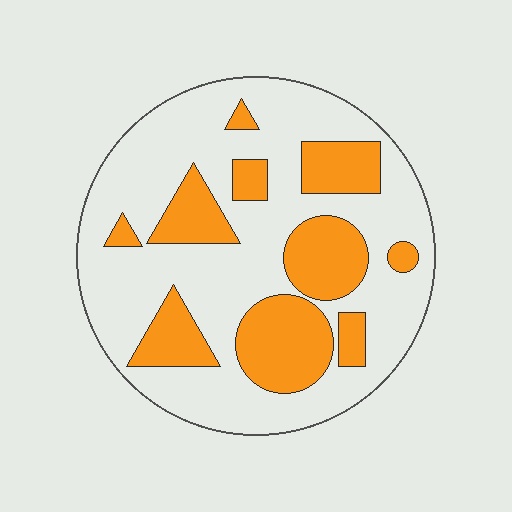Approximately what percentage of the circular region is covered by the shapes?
Approximately 30%.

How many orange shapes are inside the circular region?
10.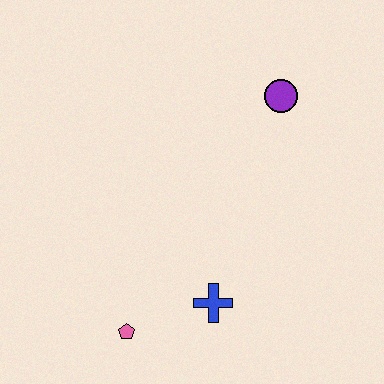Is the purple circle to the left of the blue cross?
No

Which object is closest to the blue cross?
The pink pentagon is closest to the blue cross.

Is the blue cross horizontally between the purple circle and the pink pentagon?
Yes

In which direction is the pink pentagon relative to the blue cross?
The pink pentagon is to the left of the blue cross.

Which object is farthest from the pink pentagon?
The purple circle is farthest from the pink pentagon.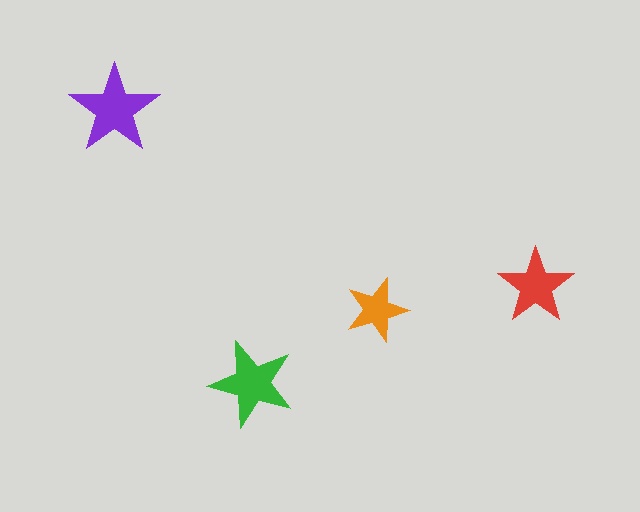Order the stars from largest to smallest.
the purple one, the green one, the red one, the orange one.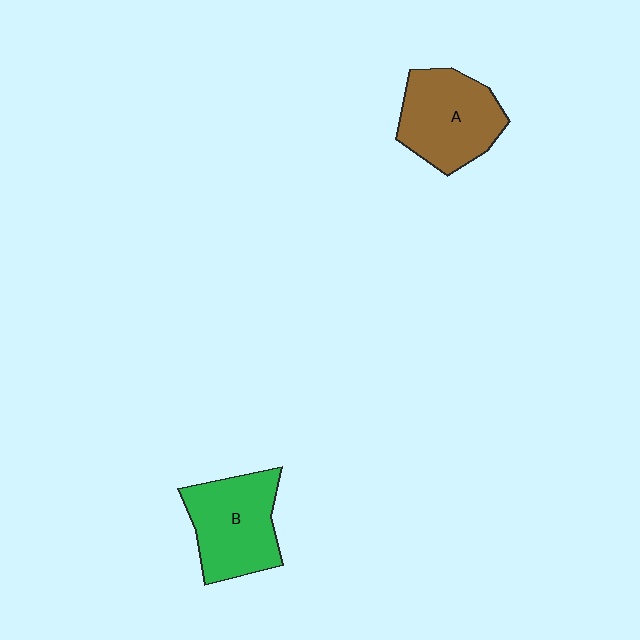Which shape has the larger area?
Shape A (brown).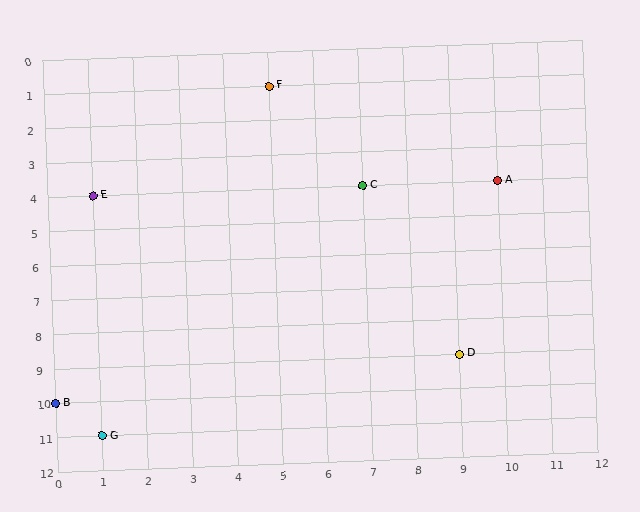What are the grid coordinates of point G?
Point G is at grid coordinates (1, 11).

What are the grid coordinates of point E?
Point E is at grid coordinates (1, 4).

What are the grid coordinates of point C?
Point C is at grid coordinates (7, 4).